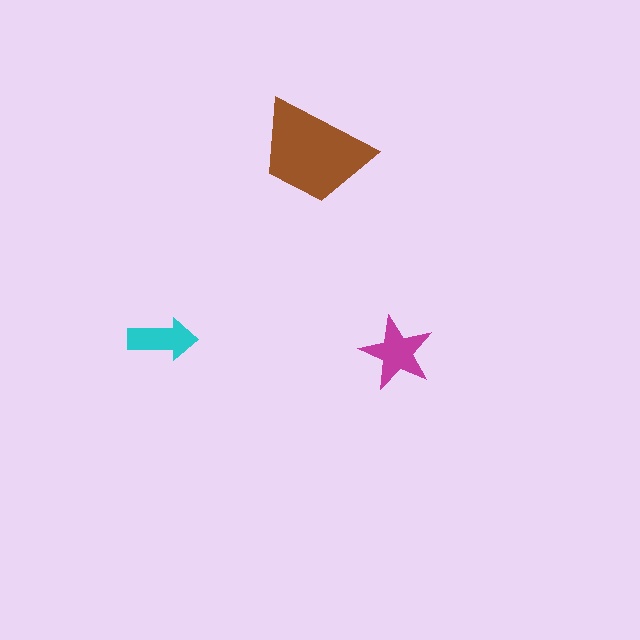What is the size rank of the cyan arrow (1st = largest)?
3rd.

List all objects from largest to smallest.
The brown trapezoid, the magenta star, the cyan arrow.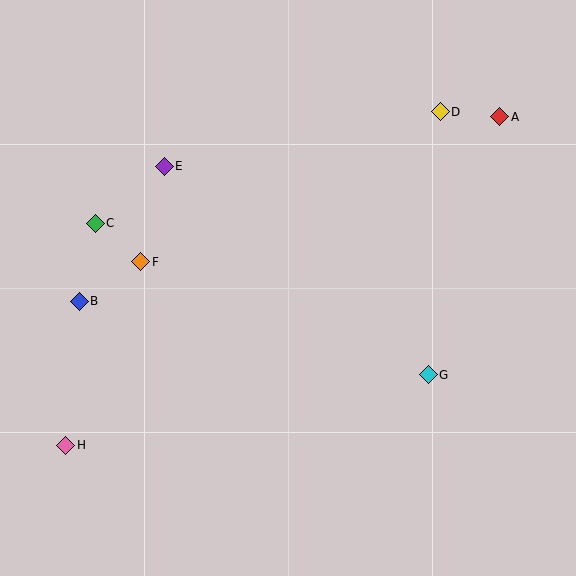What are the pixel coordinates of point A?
Point A is at (500, 117).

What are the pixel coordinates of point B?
Point B is at (79, 301).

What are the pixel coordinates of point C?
Point C is at (95, 223).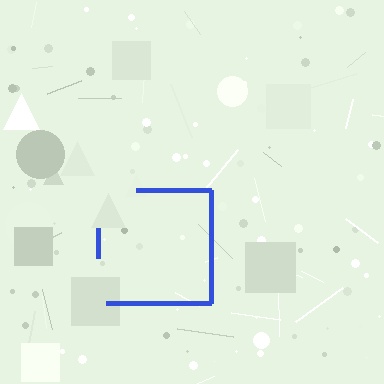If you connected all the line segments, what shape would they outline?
They would outline a square.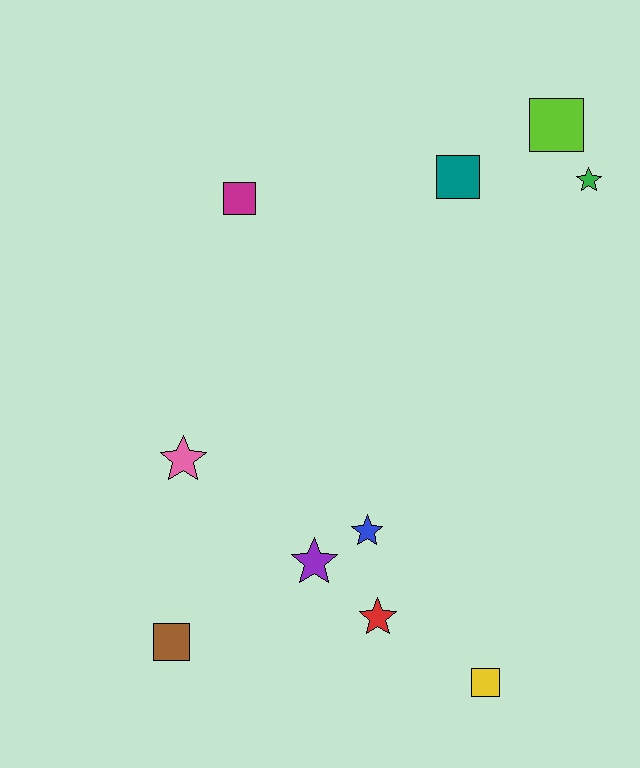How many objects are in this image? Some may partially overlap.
There are 10 objects.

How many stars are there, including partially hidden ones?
There are 5 stars.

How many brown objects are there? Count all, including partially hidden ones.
There is 1 brown object.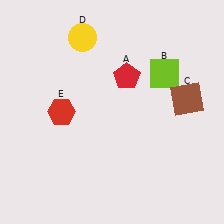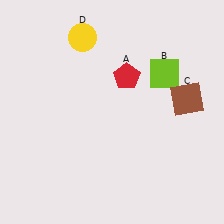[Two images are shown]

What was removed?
The red hexagon (E) was removed in Image 2.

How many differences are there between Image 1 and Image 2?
There is 1 difference between the two images.